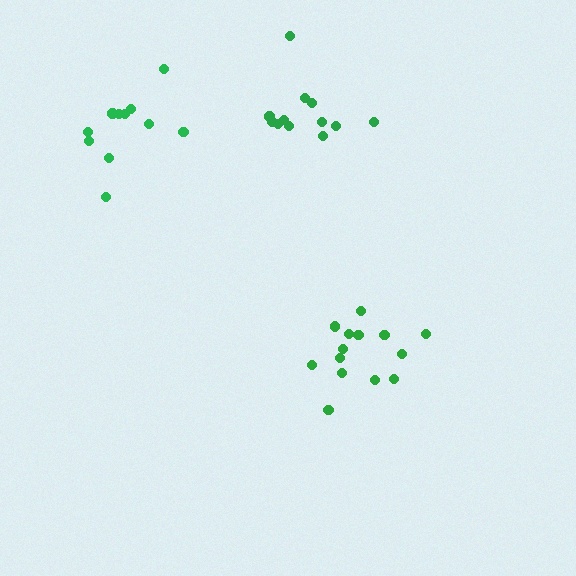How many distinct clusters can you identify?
There are 3 distinct clusters.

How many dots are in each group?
Group 1: 14 dots, Group 2: 12 dots, Group 3: 11 dots (37 total).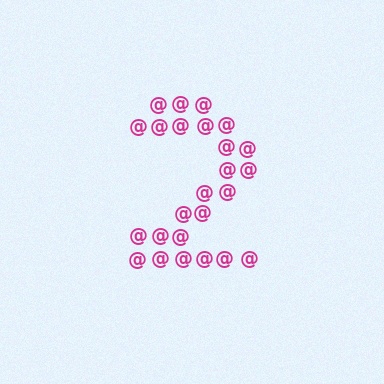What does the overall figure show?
The overall figure shows the digit 2.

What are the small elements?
The small elements are at signs.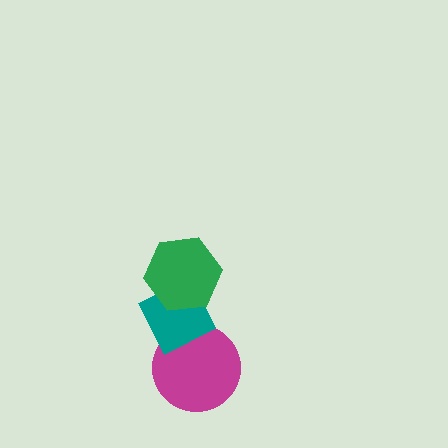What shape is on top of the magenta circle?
The teal diamond is on top of the magenta circle.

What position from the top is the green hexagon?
The green hexagon is 1st from the top.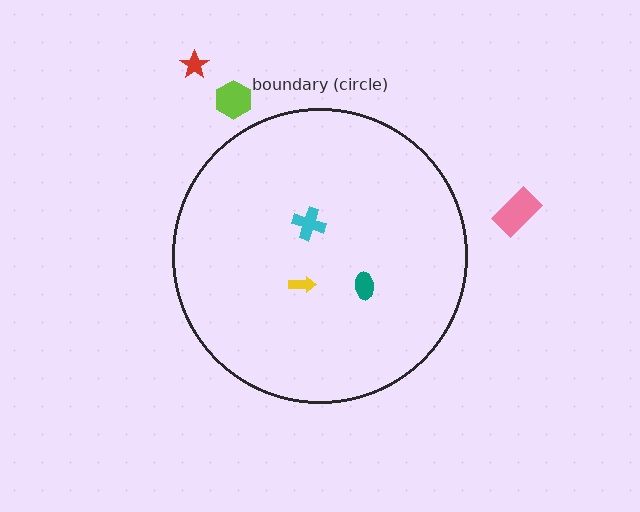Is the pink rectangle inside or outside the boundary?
Outside.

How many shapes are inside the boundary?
3 inside, 3 outside.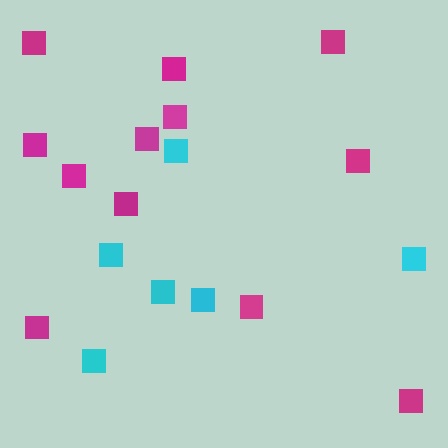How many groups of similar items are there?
There are 2 groups: one group of magenta squares (12) and one group of cyan squares (6).